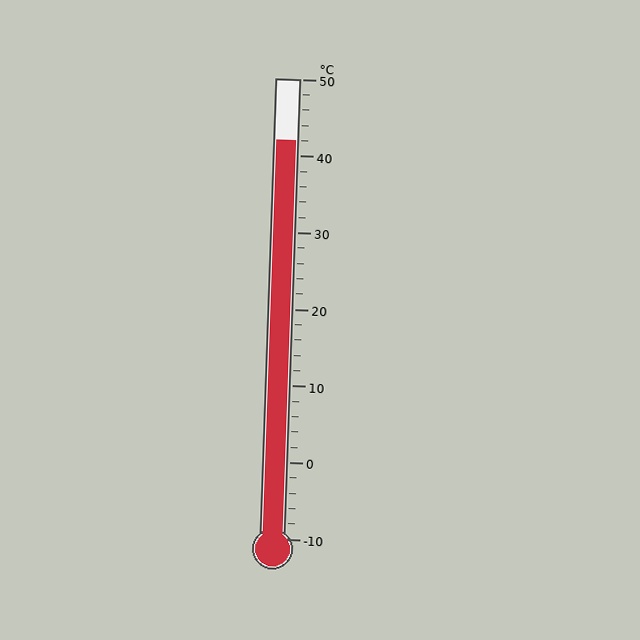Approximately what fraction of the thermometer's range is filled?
The thermometer is filled to approximately 85% of its range.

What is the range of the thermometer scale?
The thermometer scale ranges from -10°C to 50°C.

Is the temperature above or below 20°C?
The temperature is above 20°C.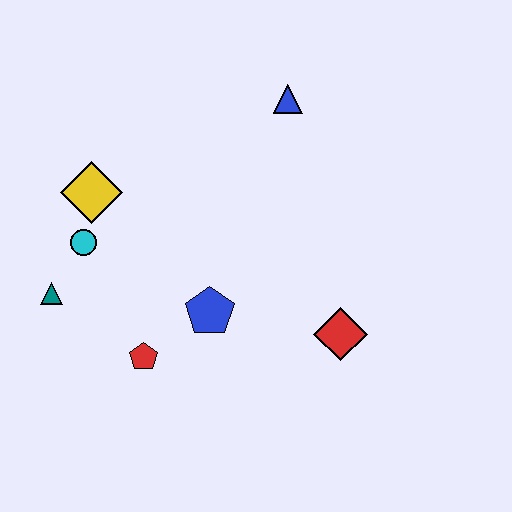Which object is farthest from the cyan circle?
The red diamond is farthest from the cyan circle.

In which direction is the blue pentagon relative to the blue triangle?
The blue pentagon is below the blue triangle.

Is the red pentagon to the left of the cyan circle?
No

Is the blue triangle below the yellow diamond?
No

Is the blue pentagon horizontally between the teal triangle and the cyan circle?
No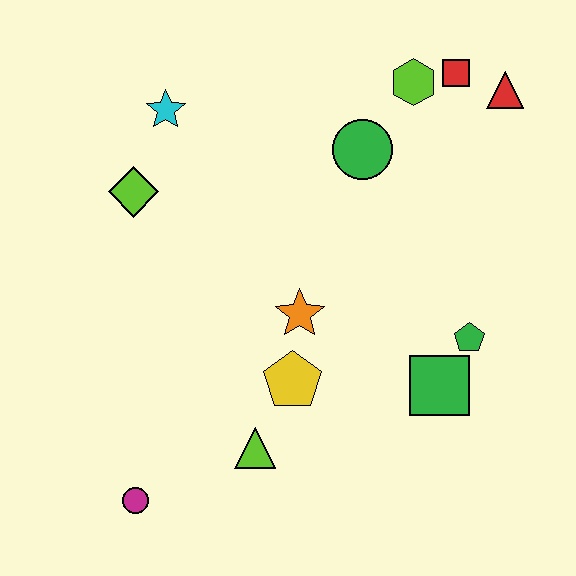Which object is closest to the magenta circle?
The lime triangle is closest to the magenta circle.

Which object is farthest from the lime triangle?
The red triangle is farthest from the lime triangle.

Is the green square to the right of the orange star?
Yes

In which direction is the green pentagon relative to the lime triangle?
The green pentagon is to the right of the lime triangle.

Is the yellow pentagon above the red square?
No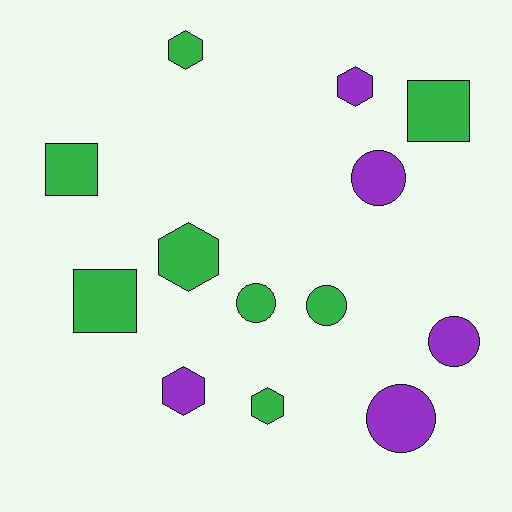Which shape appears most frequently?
Hexagon, with 5 objects.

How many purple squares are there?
There are no purple squares.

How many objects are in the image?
There are 13 objects.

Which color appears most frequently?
Green, with 8 objects.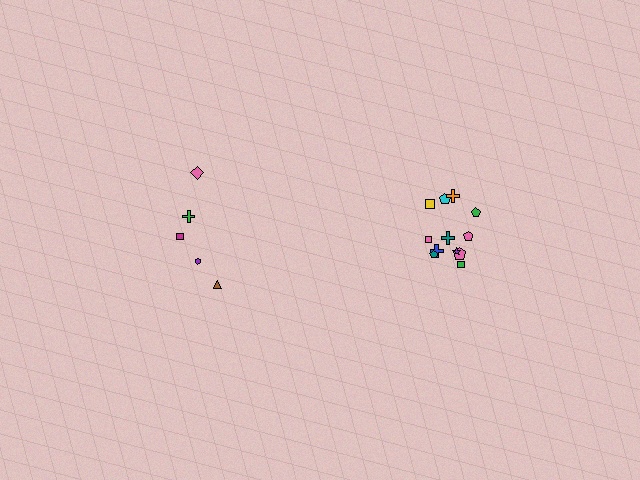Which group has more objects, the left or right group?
The right group.